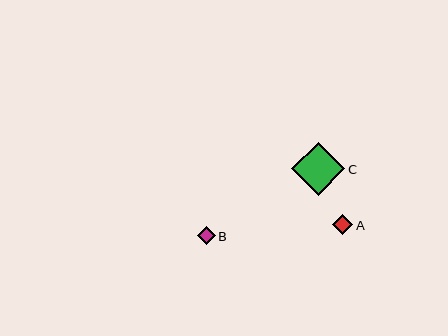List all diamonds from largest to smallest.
From largest to smallest: C, A, B.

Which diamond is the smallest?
Diamond B is the smallest with a size of approximately 18 pixels.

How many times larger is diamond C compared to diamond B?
Diamond C is approximately 3.0 times the size of diamond B.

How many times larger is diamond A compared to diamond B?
Diamond A is approximately 1.2 times the size of diamond B.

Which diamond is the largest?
Diamond C is the largest with a size of approximately 53 pixels.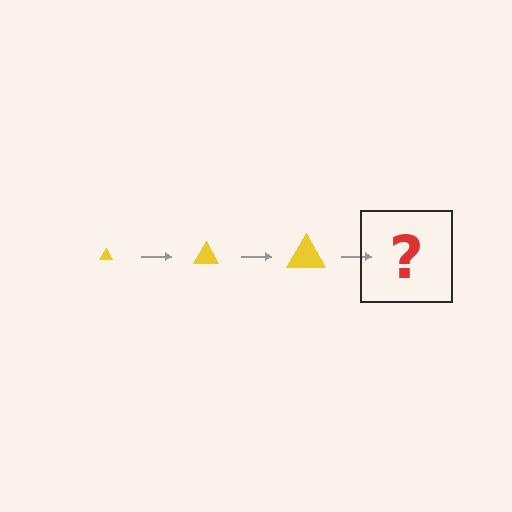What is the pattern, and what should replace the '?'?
The pattern is that the triangle gets progressively larger each step. The '?' should be a yellow triangle, larger than the previous one.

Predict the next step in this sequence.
The next step is a yellow triangle, larger than the previous one.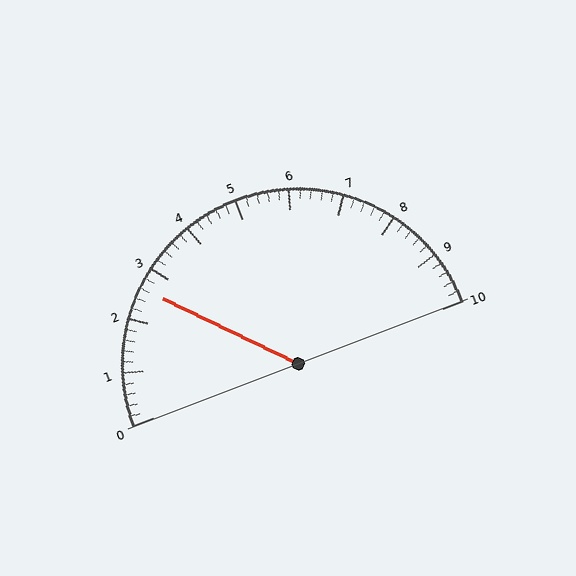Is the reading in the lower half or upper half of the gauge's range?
The reading is in the lower half of the range (0 to 10).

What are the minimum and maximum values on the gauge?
The gauge ranges from 0 to 10.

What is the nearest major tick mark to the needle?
The nearest major tick mark is 3.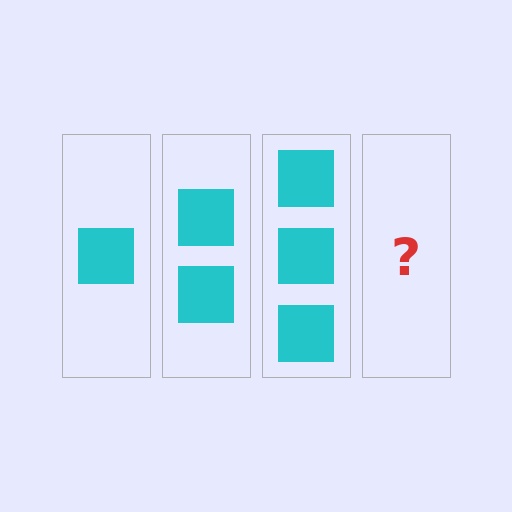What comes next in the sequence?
The next element should be 4 squares.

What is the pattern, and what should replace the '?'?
The pattern is that each step adds one more square. The '?' should be 4 squares.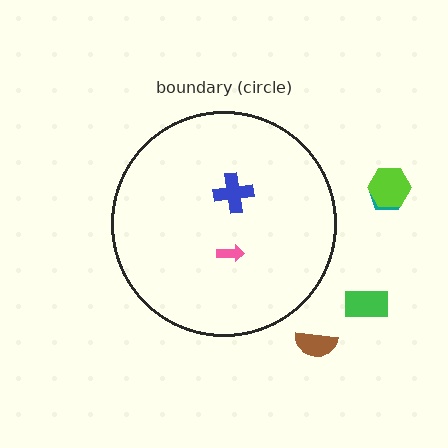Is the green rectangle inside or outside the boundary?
Outside.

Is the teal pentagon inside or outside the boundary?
Outside.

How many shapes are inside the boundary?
2 inside, 4 outside.